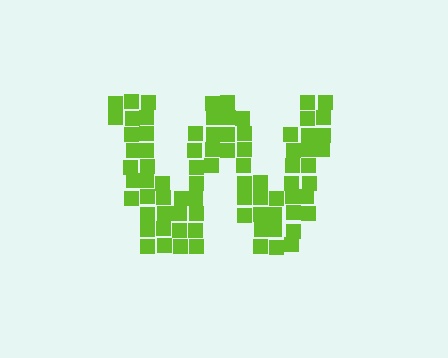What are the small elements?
The small elements are squares.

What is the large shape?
The large shape is the letter W.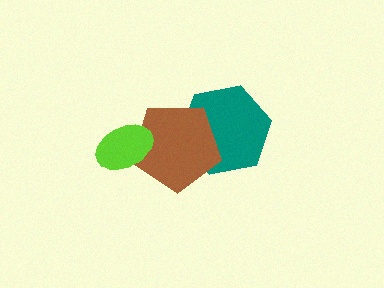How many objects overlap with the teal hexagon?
1 object overlaps with the teal hexagon.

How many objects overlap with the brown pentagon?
2 objects overlap with the brown pentagon.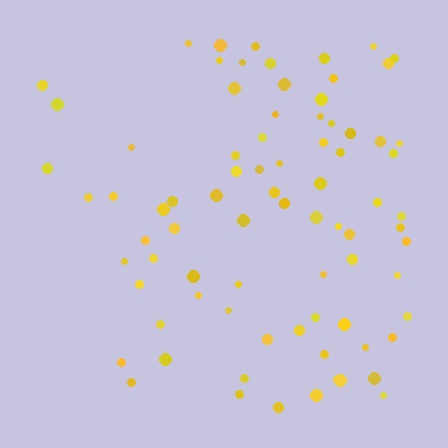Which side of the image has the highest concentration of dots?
The right.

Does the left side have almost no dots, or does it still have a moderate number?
Still a moderate number, just noticeably fewer than the right.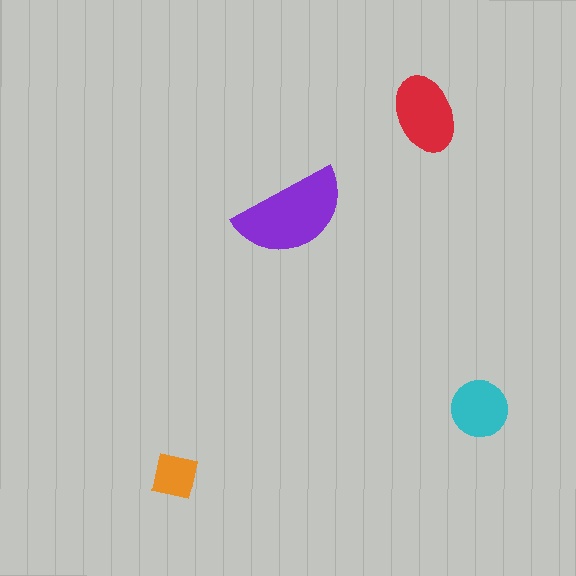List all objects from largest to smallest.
The purple semicircle, the red ellipse, the cyan circle, the orange square.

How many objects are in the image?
There are 4 objects in the image.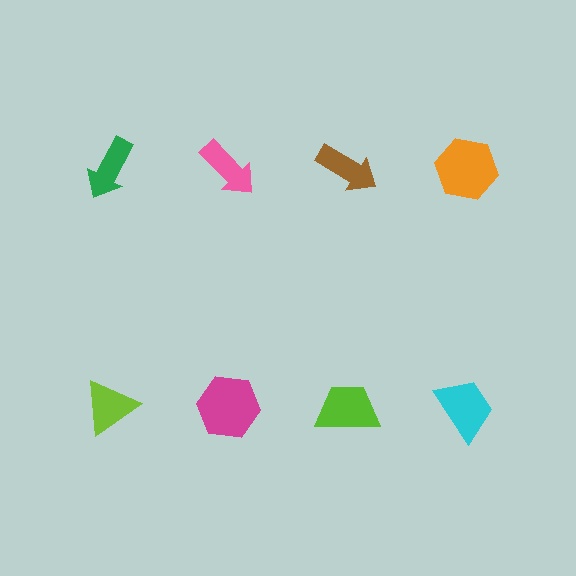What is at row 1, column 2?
A pink arrow.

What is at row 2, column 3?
A lime trapezoid.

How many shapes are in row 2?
4 shapes.